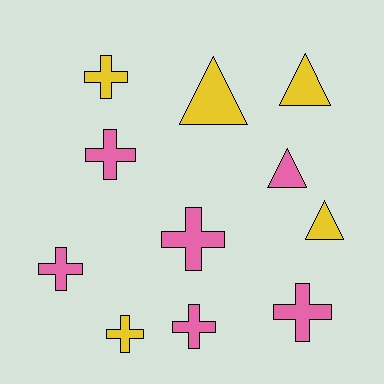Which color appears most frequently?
Pink, with 6 objects.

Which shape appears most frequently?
Cross, with 7 objects.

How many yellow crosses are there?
There are 2 yellow crosses.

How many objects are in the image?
There are 11 objects.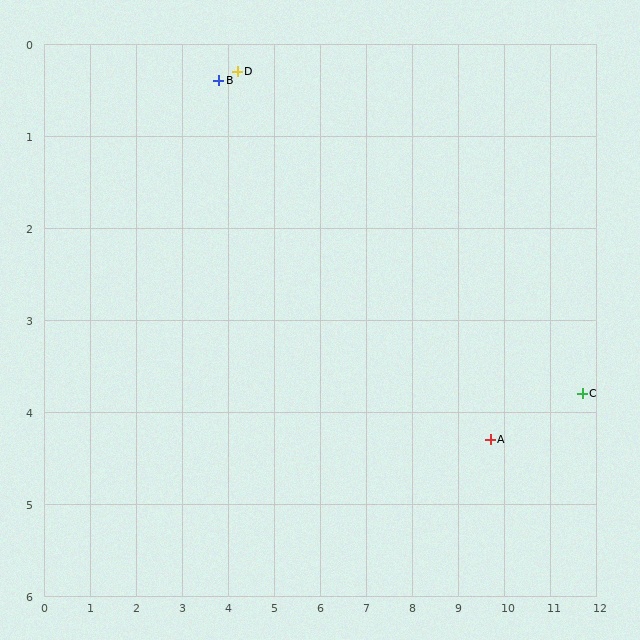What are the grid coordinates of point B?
Point B is at approximately (3.8, 0.4).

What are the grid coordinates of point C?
Point C is at approximately (11.7, 3.8).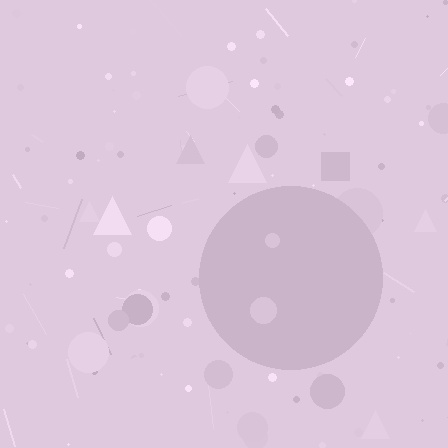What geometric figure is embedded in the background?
A circle is embedded in the background.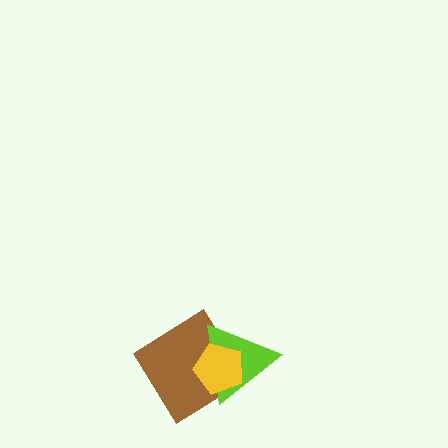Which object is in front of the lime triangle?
The yellow pentagon is in front of the lime triangle.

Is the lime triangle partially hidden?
Yes, it is partially covered by another shape.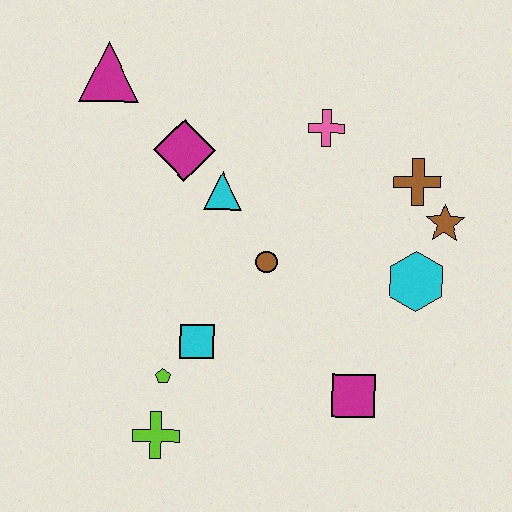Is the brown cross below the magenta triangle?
Yes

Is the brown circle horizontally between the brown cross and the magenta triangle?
Yes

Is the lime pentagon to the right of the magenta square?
No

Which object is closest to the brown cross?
The brown star is closest to the brown cross.